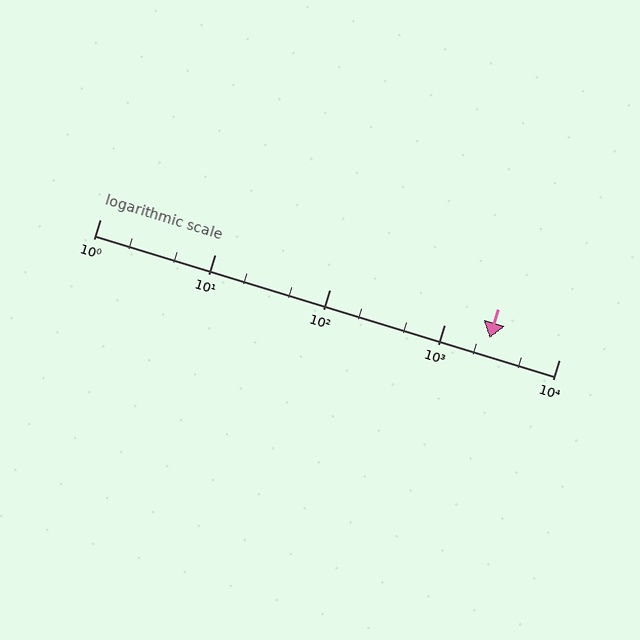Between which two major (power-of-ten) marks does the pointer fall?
The pointer is between 1000 and 10000.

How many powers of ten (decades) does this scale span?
The scale spans 4 decades, from 1 to 10000.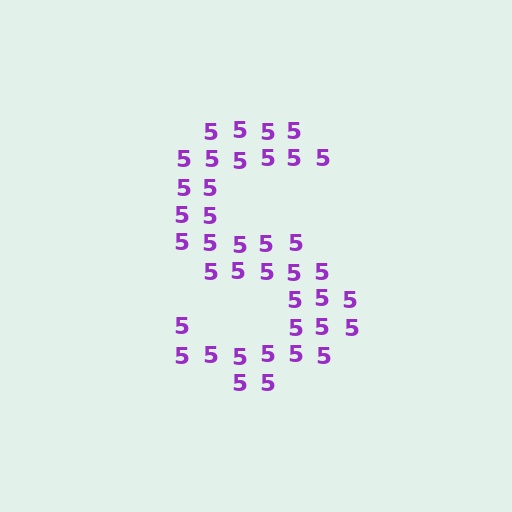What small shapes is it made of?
It is made of small digit 5's.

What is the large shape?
The large shape is the letter S.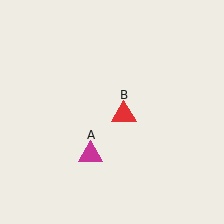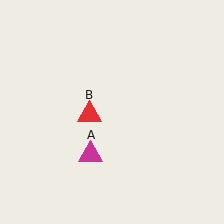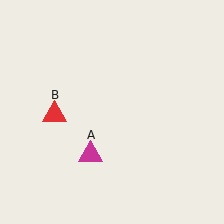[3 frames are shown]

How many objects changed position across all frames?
1 object changed position: red triangle (object B).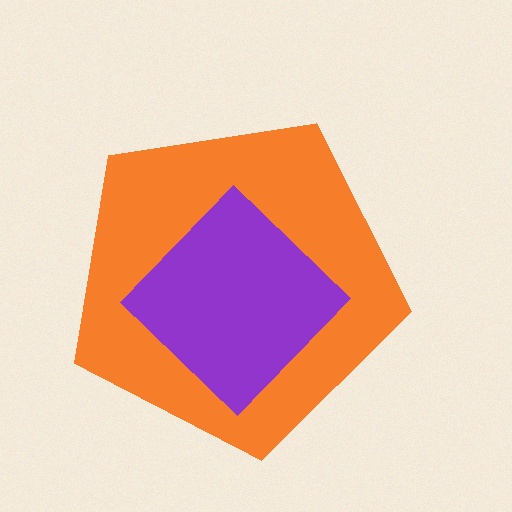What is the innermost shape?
The purple diamond.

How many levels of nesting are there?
2.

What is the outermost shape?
The orange pentagon.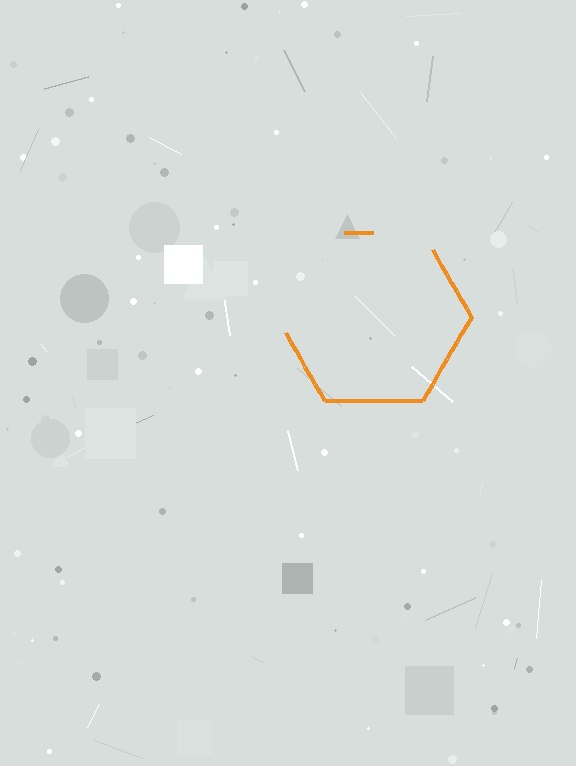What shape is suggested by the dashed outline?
The dashed outline suggests a hexagon.